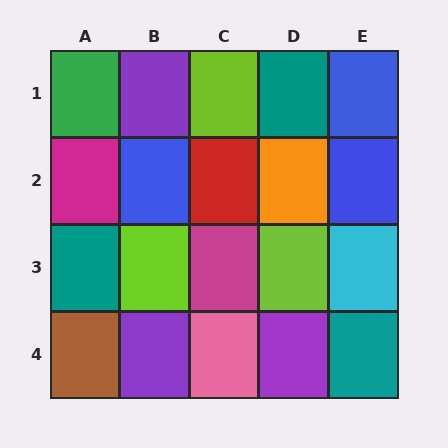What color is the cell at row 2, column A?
Magenta.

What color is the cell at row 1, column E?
Blue.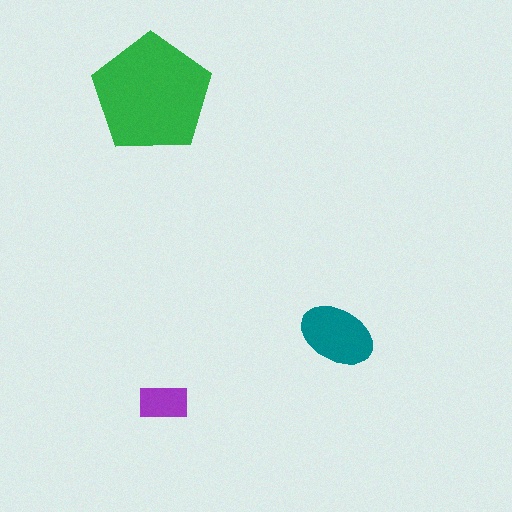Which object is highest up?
The green pentagon is topmost.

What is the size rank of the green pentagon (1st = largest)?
1st.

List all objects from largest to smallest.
The green pentagon, the teal ellipse, the purple rectangle.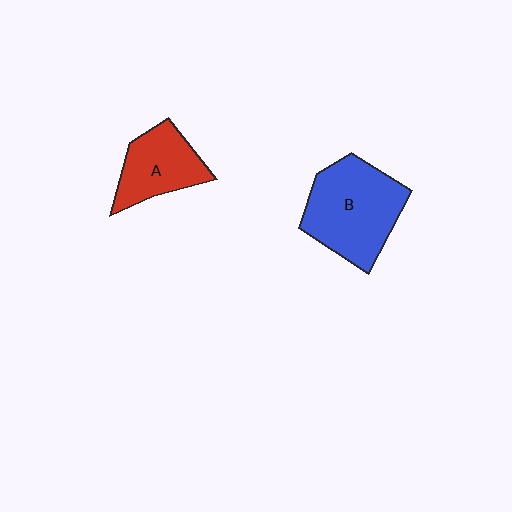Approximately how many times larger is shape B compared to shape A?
Approximately 1.6 times.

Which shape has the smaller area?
Shape A (red).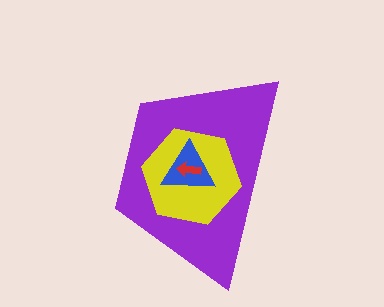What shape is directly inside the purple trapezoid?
The yellow hexagon.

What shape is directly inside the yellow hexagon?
The blue triangle.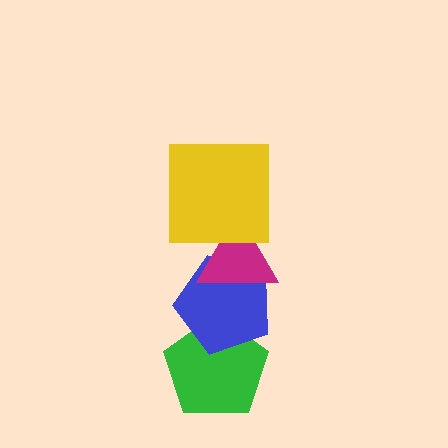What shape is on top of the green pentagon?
The blue pentagon is on top of the green pentagon.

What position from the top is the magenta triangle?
The magenta triangle is 2nd from the top.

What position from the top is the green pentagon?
The green pentagon is 4th from the top.